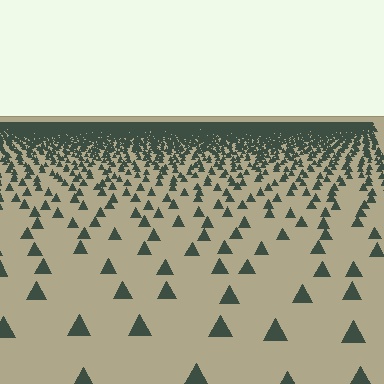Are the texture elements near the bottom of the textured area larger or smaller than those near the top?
Larger. Near the bottom, elements are closer to the viewer and appear at a bigger on-screen size.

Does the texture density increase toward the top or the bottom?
Density increases toward the top.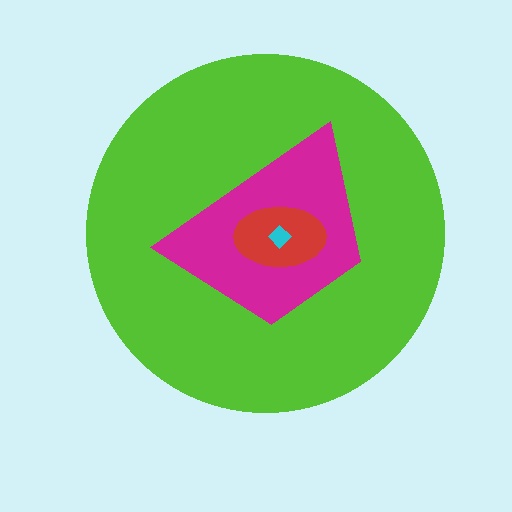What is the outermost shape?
The lime circle.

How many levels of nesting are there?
4.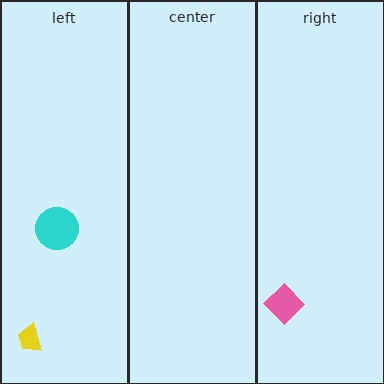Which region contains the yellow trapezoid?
The left region.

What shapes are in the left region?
The cyan circle, the yellow trapezoid.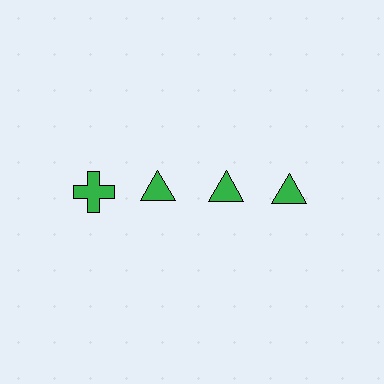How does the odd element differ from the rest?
It has a different shape: cross instead of triangle.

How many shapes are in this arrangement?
There are 4 shapes arranged in a grid pattern.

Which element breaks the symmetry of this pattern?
The green cross in the top row, leftmost column breaks the symmetry. All other shapes are green triangles.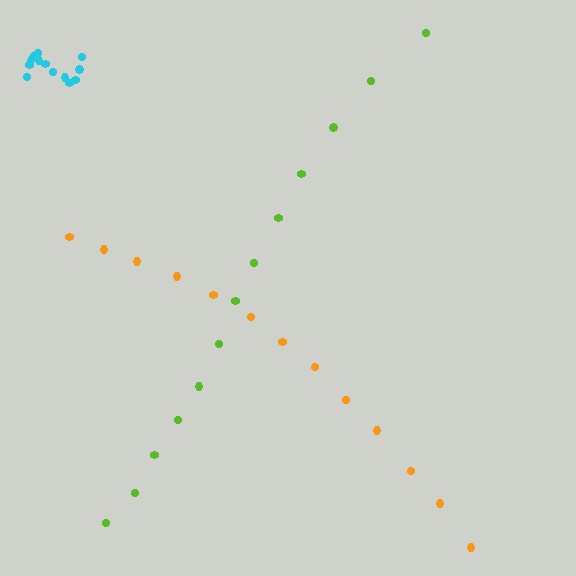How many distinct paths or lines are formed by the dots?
There are 3 distinct paths.